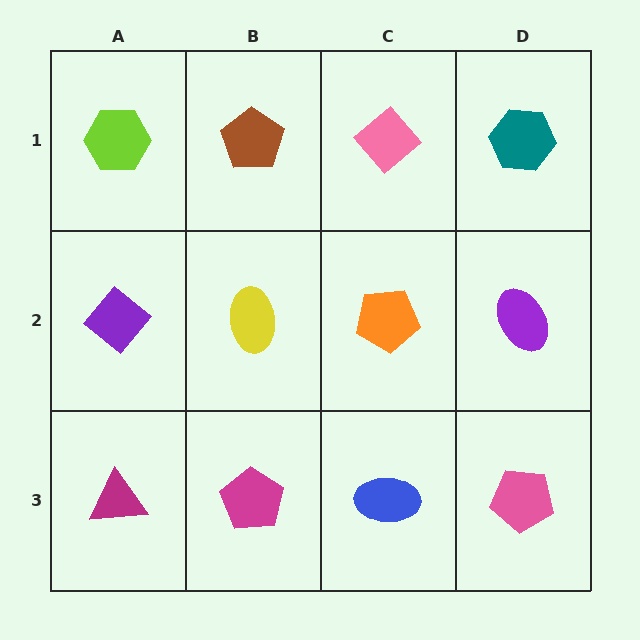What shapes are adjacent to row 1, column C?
An orange pentagon (row 2, column C), a brown pentagon (row 1, column B), a teal hexagon (row 1, column D).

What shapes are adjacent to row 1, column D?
A purple ellipse (row 2, column D), a pink diamond (row 1, column C).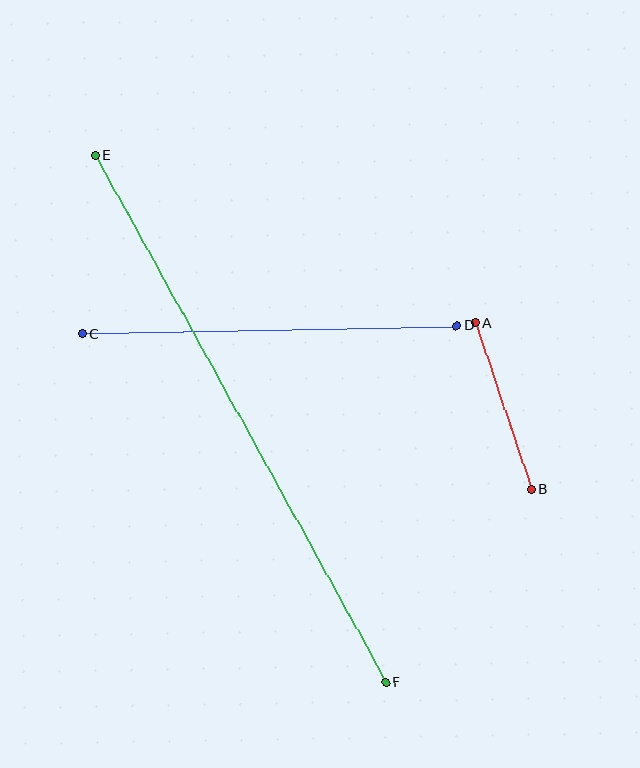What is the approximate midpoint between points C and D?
The midpoint is at approximately (269, 330) pixels.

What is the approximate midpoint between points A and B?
The midpoint is at approximately (503, 406) pixels.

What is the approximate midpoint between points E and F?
The midpoint is at approximately (240, 419) pixels.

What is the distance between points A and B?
The distance is approximately 176 pixels.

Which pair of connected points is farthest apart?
Points E and F are farthest apart.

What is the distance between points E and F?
The distance is approximately 602 pixels.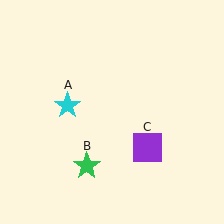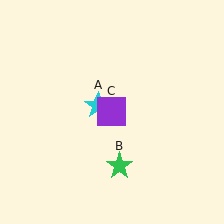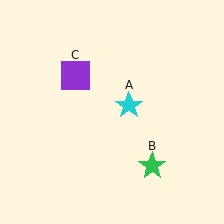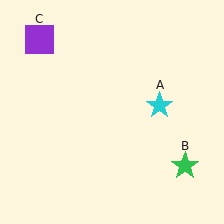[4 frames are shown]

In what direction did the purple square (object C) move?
The purple square (object C) moved up and to the left.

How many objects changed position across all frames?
3 objects changed position: cyan star (object A), green star (object B), purple square (object C).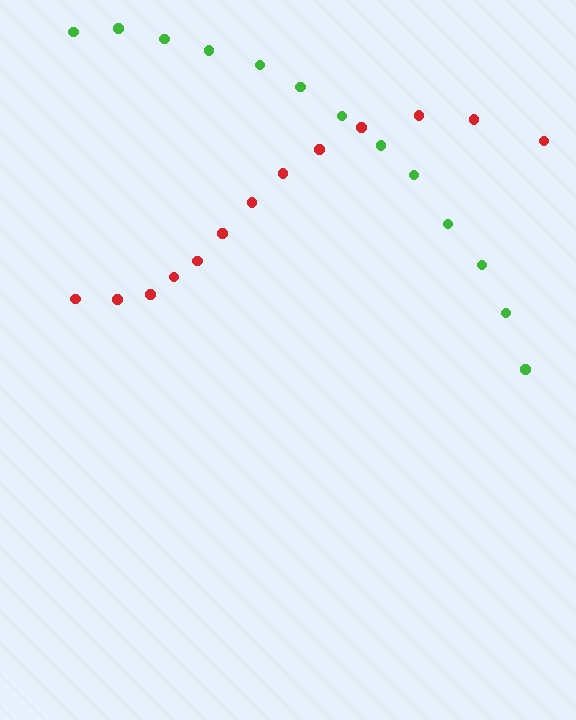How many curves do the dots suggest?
There are 2 distinct paths.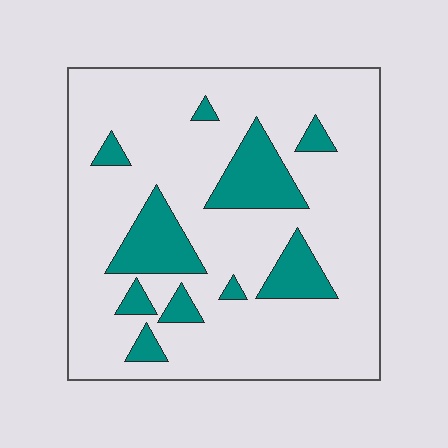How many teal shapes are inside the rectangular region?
10.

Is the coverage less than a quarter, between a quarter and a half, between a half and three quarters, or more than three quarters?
Less than a quarter.